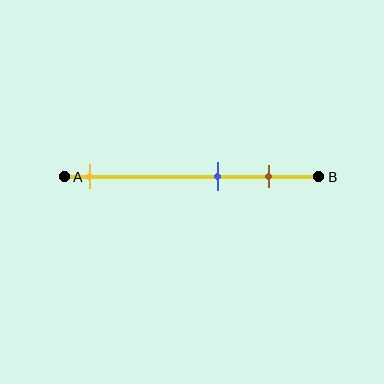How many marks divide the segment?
There are 3 marks dividing the segment.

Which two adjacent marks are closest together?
The blue and brown marks are the closest adjacent pair.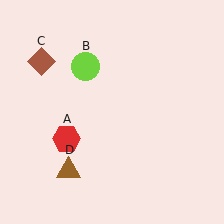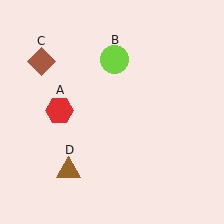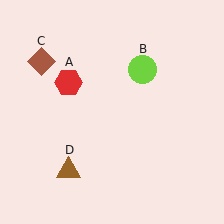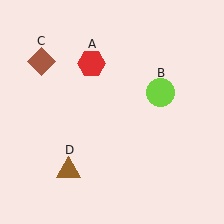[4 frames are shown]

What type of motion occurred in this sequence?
The red hexagon (object A), lime circle (object B) rotated clockwise around the center of the scene.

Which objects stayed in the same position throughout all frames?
Brown diamond (object C) and brown triangle (object D) remained stationary.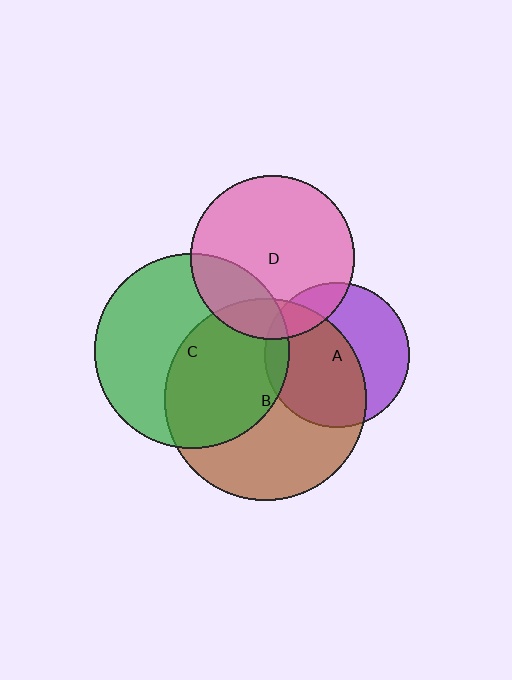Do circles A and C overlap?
Yes.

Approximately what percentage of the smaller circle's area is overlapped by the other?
Approximately 10%.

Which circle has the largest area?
Circle B (brown).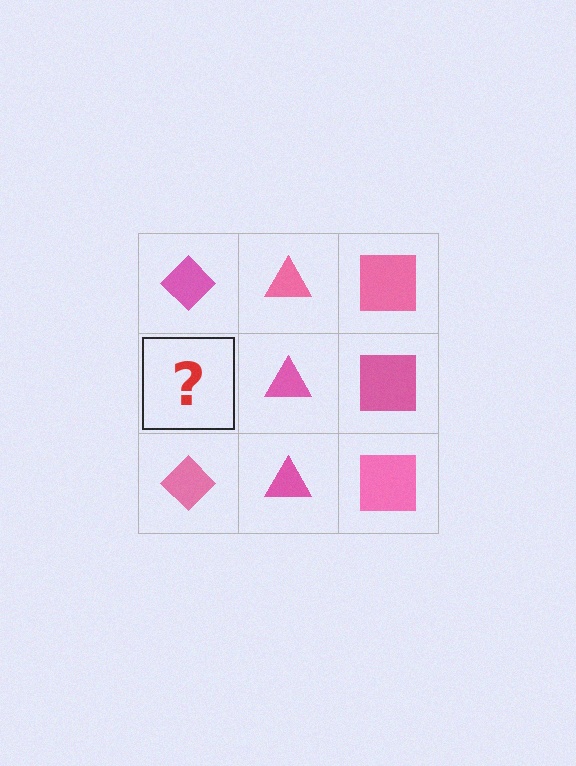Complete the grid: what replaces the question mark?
The question mark should be replaced with a pink diamond.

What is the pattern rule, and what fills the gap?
The rule is that each column has a consistent shape. The gap should be filled with a pink diamond.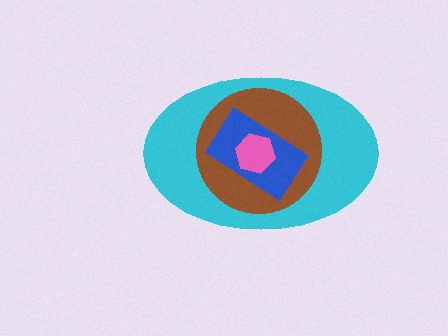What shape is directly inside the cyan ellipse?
The brown circle.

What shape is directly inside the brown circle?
The blue rectangle.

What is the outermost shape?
The cyan ellipse.